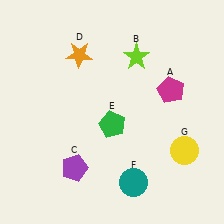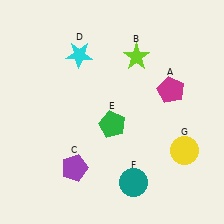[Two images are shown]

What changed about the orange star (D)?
In Image 1, D is orange. In Image 2, it changed to cyan.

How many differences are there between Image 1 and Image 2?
There is 1 difference between the two images.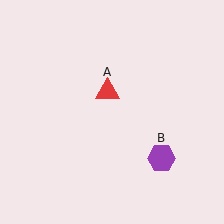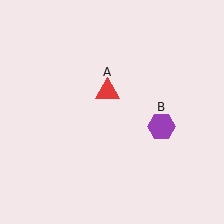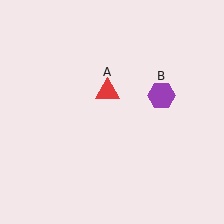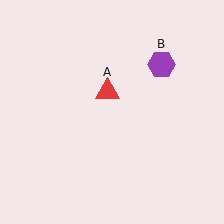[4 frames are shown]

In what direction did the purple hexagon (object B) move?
The purple hexagon (object B) moved up.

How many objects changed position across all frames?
1 object changed position: purple hexagon (object B).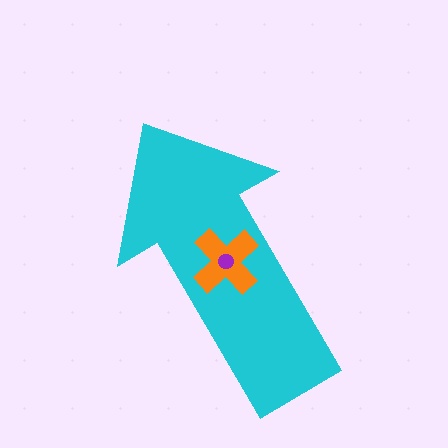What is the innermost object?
The purple circle.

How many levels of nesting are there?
3.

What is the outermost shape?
The cyan arrow.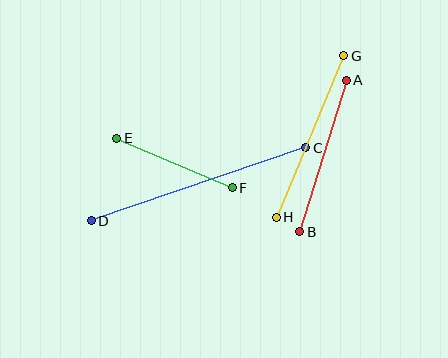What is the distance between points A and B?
The distance is approximately 158 pixels.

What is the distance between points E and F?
The distance is approximately 126 pixels.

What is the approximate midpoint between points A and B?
The midpoint is at approximately (323, 156) pixels.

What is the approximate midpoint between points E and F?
The midpoint is at approximately (175, 163) pixels.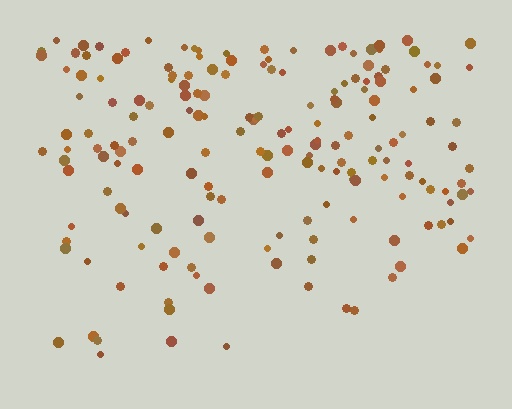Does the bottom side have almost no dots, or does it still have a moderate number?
Still a moderate number, just noticeably fewer than the top.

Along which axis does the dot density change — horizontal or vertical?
Vertical.